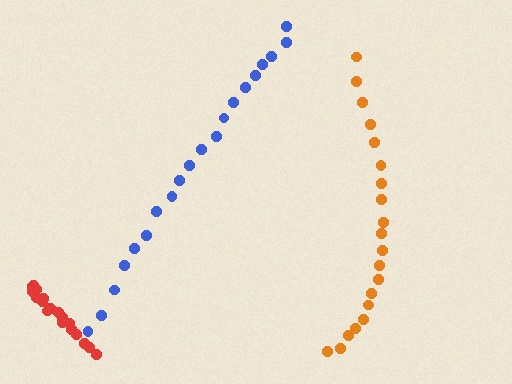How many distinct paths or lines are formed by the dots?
There are 3 distinct paths.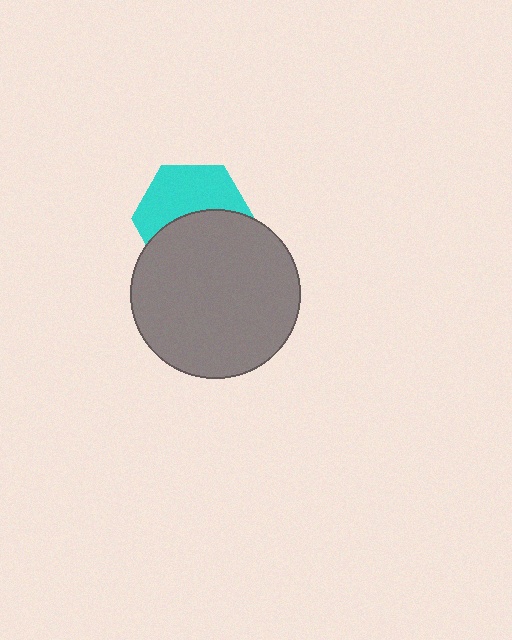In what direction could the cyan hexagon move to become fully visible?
The cyan hexagon could move up. That would shift it out from behind the gray circle entirely.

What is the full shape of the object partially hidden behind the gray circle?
The partially hidden object is a cyan hexagon.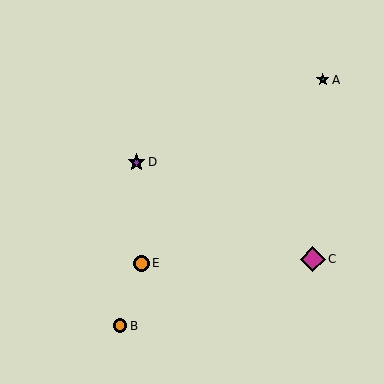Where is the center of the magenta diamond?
The center of the magenta diamond is at (313, 259).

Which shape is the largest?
The magenta diamond (labeled C) is the largest.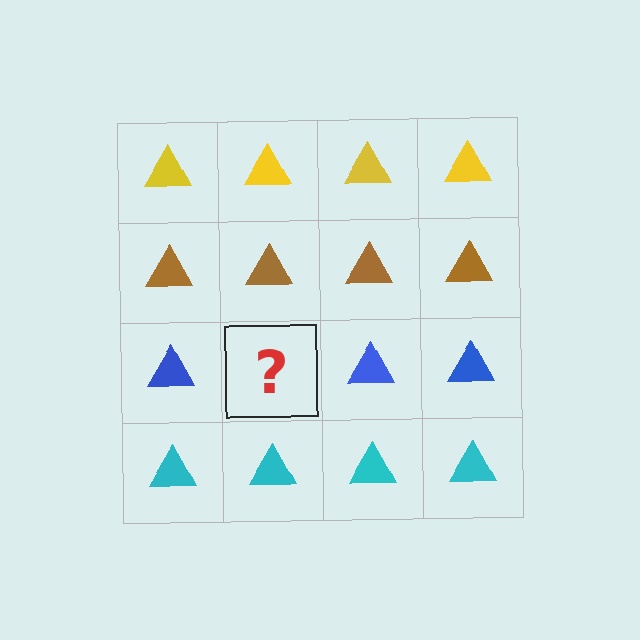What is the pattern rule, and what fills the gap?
The rule is that each row has a consistent color. The gap should be filled with a blue triangle.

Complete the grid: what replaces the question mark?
The question mark should be replaced with a blue triangle.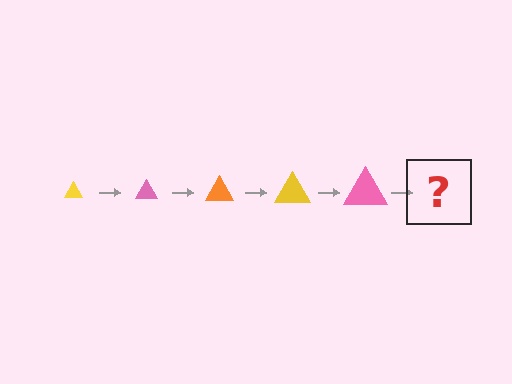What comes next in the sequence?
The next element should be an orange triangle, larger than the previous one.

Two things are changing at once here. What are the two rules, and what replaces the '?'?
The two rules are that the triangle grows larger each step and the color cycles through yellow, pink, and orange. The '?' should be an orange triangle, larger than the previous one.